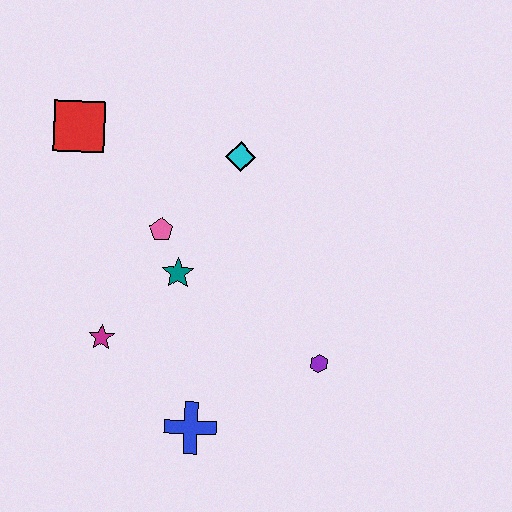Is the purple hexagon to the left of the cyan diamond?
No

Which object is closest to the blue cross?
The magenta star is closest to the blue cross.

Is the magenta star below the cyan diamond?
Yes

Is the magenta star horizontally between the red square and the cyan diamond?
Yes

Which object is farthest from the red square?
The purple hexagon is farthest from the red square.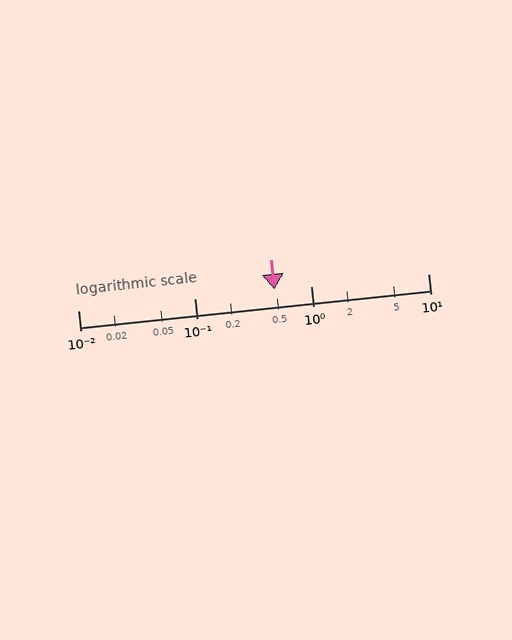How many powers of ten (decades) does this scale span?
The scale spans 3 decades, from 0.01 to 10.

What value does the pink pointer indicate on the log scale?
The pointer indicates approximately 0.48.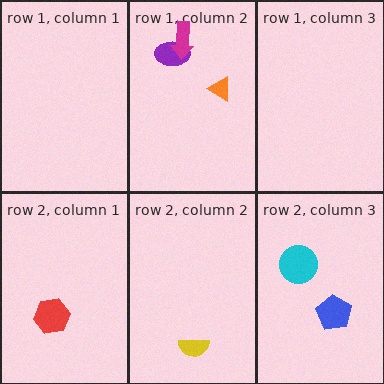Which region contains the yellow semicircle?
The row 2, column 2 region.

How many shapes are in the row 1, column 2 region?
3.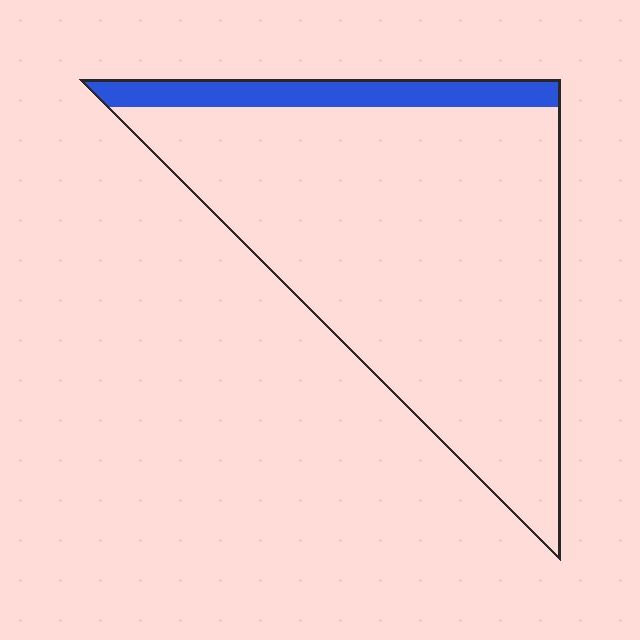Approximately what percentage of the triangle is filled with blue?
Approximately 10%.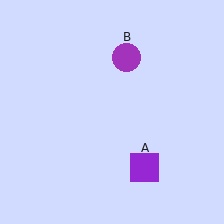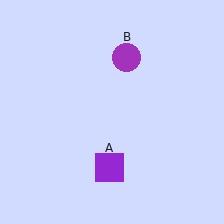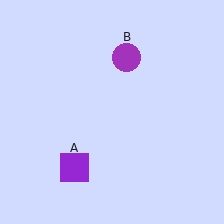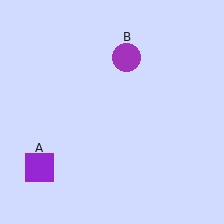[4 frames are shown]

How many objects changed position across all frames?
1 object changed position: purple square (object A).